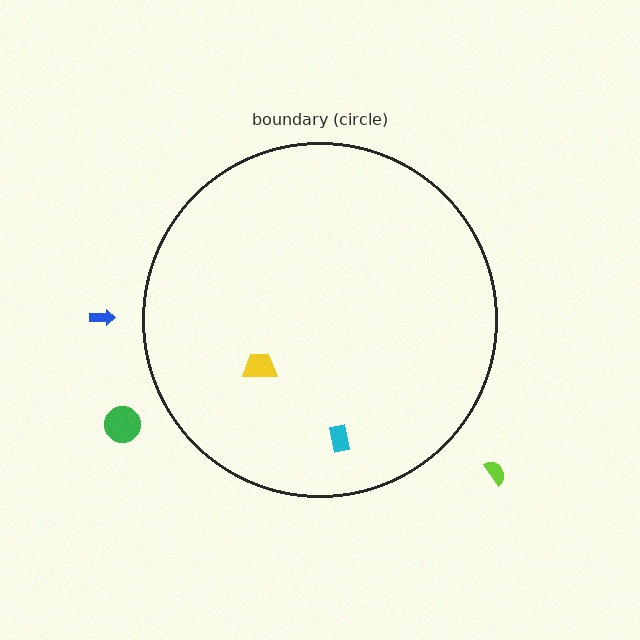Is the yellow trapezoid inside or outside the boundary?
Inside.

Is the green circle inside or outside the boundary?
Outside.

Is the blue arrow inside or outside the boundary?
Outside.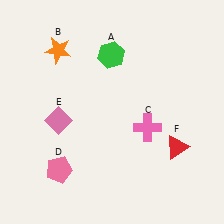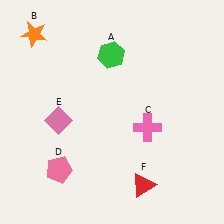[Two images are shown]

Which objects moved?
The objects that moved are: the orange star (B), the red triangle (F).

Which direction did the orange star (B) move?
The orange star (B) moved left.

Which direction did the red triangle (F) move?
The red triangle (F) moved down.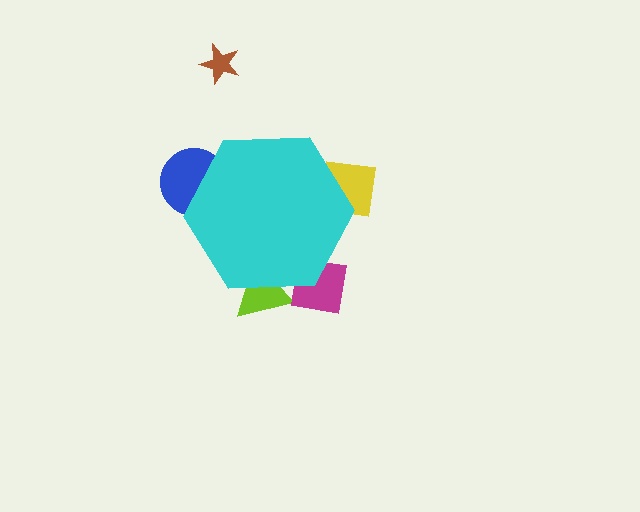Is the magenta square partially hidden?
Yes, the magenta square is partially hidden behind the cyan hexagon.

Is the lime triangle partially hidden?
Yes, the lime triangle is partially hidden behind the cyan hexagon.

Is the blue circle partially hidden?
Yes, the blue circle is partially hidden behind the cyan hexagon.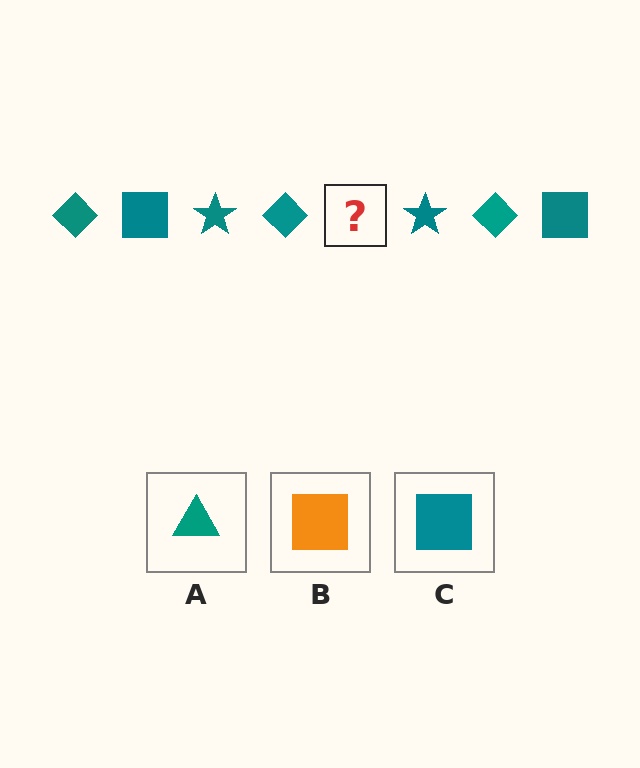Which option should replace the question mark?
Option C.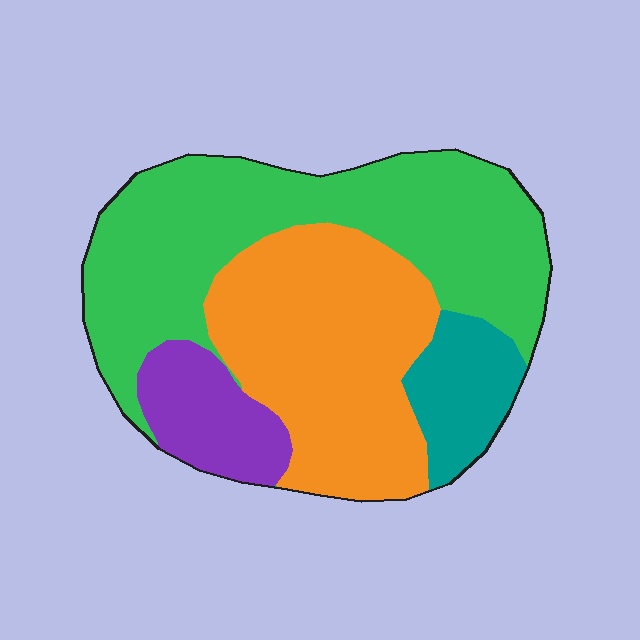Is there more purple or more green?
Green.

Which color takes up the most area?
Green, at roughly 45%.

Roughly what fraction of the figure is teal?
Teal covers roughly 10% of the figure.